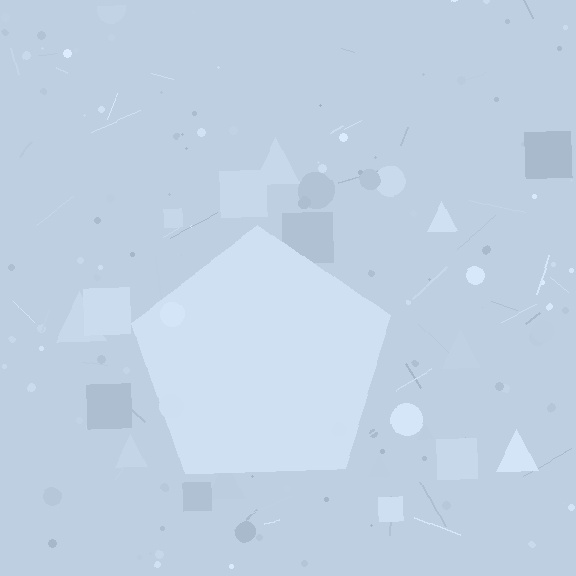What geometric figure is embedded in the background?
A pentagon is embedded in the background.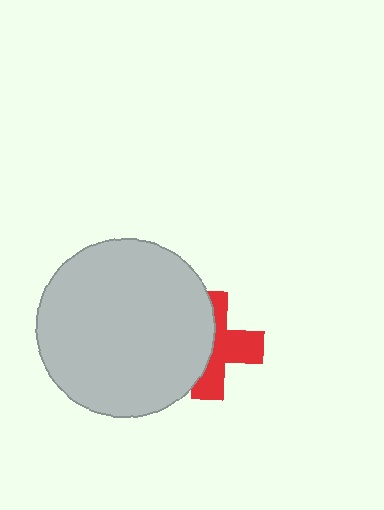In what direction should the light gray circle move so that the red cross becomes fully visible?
The light gray circle should move left. That is the shortest direction to clear the overlap and leave the red cross fully visible.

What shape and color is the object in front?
The object in front is a light gray circle.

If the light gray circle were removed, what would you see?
You would see the complete red cross.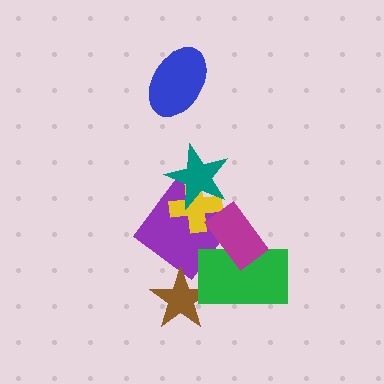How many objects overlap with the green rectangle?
2 objects overlap with the green rectangle.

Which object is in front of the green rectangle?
The magenta rectangle is in front of the green rectangle.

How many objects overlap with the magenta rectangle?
3 objects overlap with the magenta rectangle.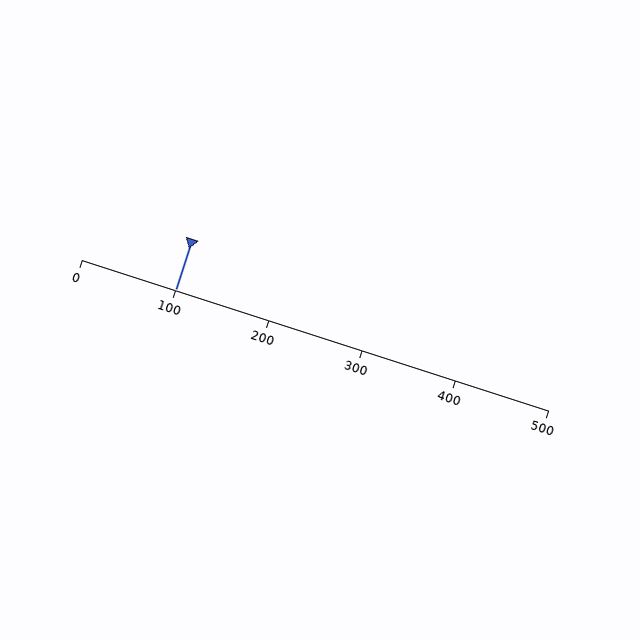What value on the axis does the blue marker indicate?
The marker indicates approximately 100.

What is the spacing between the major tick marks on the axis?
The major ticks are spaced 100 apart.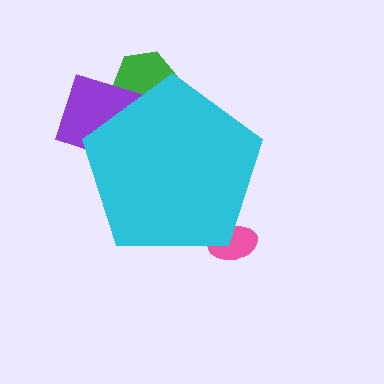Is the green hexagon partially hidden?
Yes, the green hexagon is partially hidden behind the cyan pentagon.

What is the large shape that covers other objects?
A cyan pentagon.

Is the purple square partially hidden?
Yes, the purple square is partially hidden behind the cyan pentagon.